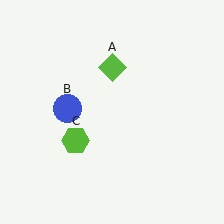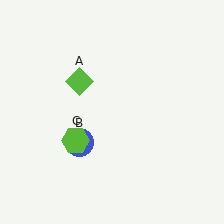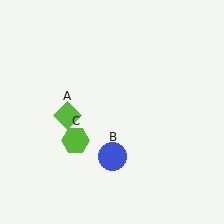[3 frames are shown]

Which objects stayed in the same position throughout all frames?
Lime hexagon (object C) remained stationary.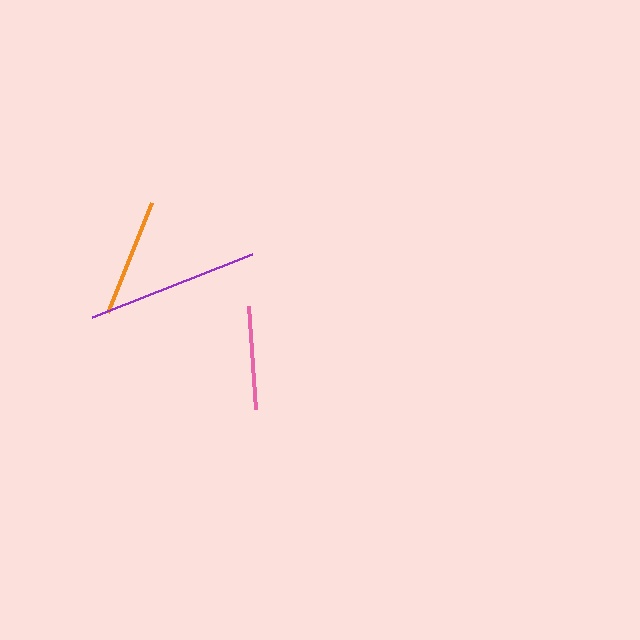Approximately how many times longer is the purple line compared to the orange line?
The purple line is approximately 1.5 times the length of the orange line.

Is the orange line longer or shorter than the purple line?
The purple line is longer than the orange line.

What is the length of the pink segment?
The pink segment is approximately 103 pixels long.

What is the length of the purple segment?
The purple segment is approximately 173 pixels long.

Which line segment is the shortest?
The pink line is the shortest at approximately 103 pixels.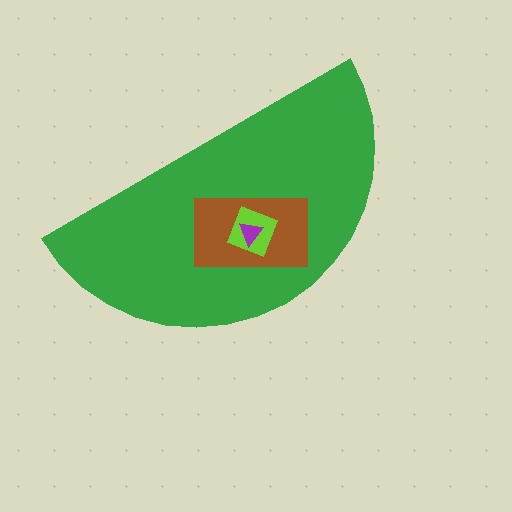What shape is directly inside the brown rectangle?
The lime diamond.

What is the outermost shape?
The green semicircle.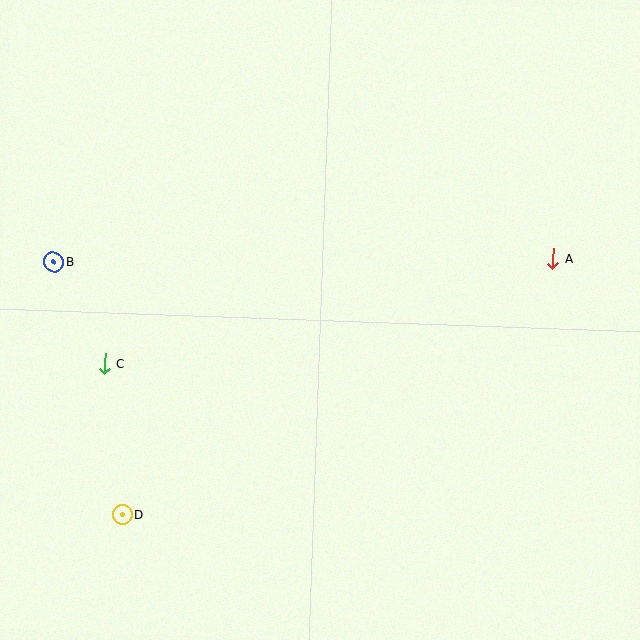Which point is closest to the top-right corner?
Point A is closest to the top-right corner.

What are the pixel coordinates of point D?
Point D is at (122, 514).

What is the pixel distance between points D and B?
The distance between D and B is 262 pixels.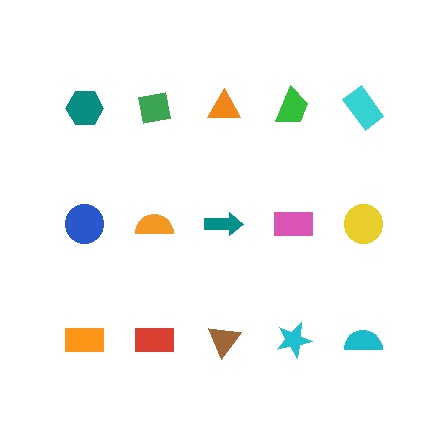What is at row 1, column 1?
A teal hexagon.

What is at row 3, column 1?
An orange rectangle.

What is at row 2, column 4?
A pink rectangle.